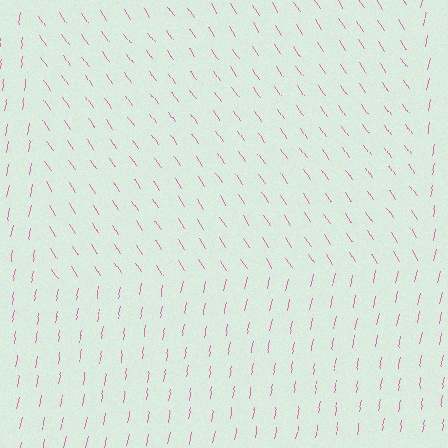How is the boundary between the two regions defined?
The boundary is defined purely by a change in line orientation (approximately 45 degrees difference). All lines are the same color and thickness.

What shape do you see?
I see a rectangle.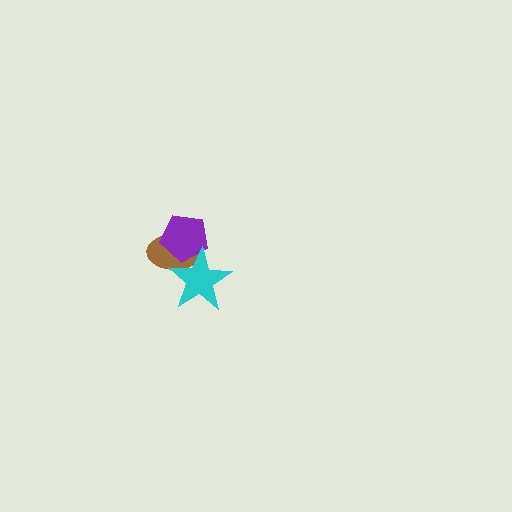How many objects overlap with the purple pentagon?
2 objects overlap with the purple pentagon.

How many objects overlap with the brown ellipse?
2 objects overlap with the brown ellipse.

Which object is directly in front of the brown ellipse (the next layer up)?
The purple pentagon is directly in front of the brown ellipse.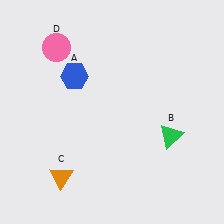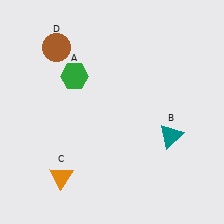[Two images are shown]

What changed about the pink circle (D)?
In Image 1, D is pink. In Image 2, it changed to brown.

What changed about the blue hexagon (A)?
In Image 1, A is blue. In Image 2, it changed to green.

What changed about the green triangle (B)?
In Image 1, B is green. In Image 2, it changed to teal.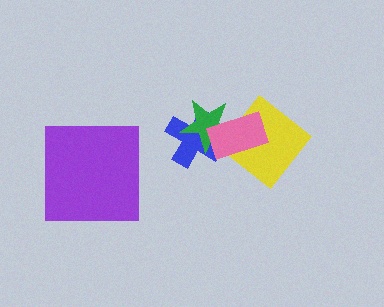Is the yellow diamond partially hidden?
Yes, it is partially covered by another shape.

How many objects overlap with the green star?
2 objects overlap with the green star.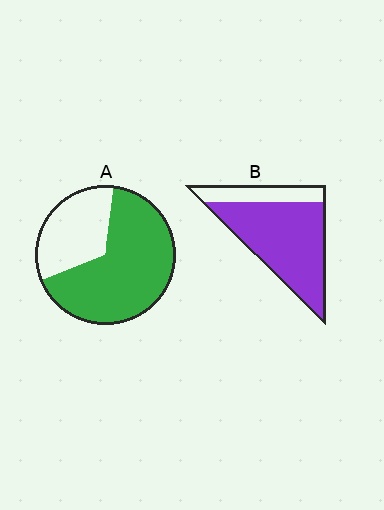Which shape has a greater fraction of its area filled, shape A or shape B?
Shape B.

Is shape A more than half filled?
Yes.